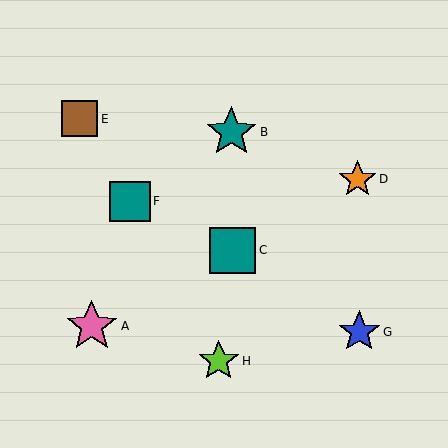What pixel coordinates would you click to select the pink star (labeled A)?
Click at (92, 326) to select the pink star A.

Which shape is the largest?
The pink star (labeled A) is the largest.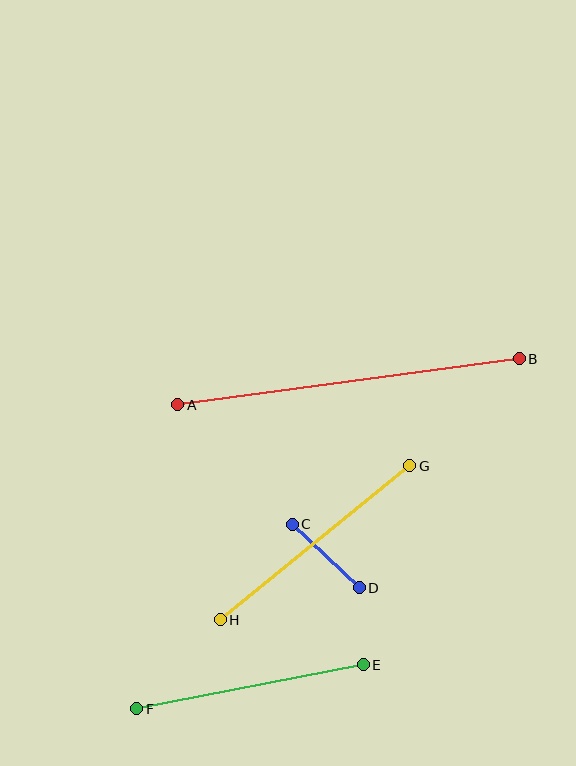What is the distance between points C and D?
The distance is approximately 92 pixels.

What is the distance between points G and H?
The distance is approximately 244 pixels.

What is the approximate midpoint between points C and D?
The midpoint is at approximately (326, 556) pixels.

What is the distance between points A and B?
The distance is approximately 345 pixels.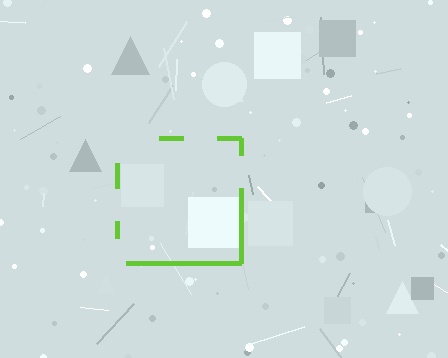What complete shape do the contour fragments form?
The contour fragments form a square.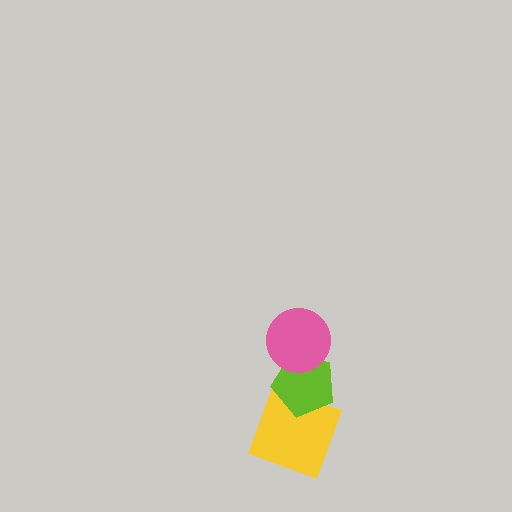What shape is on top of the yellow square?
The lime pentagon is on top of the yellow square.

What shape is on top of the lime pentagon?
The pink circle is on top of the lime pentagon.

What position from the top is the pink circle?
The pink circle is 1st from the top.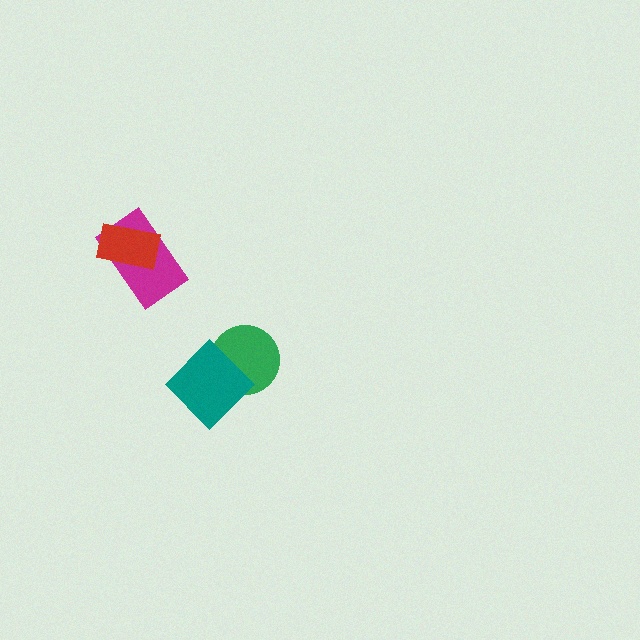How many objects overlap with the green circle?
1 object overlaps with the green circle.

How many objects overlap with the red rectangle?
1 object overlaps with the red rectangle.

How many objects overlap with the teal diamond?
1 object overlaps with the teal diamond.